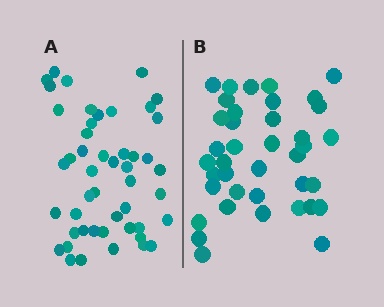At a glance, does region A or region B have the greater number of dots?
Region A (the left region) has more dots.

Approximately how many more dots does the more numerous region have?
Region A has roughly 8 or so more dots than region B.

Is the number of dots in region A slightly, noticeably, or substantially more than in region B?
Region A has only slightly more — the two regions are fairly close. The ratio is roughly 1.2 to 1.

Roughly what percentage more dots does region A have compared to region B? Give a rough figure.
About 25% more.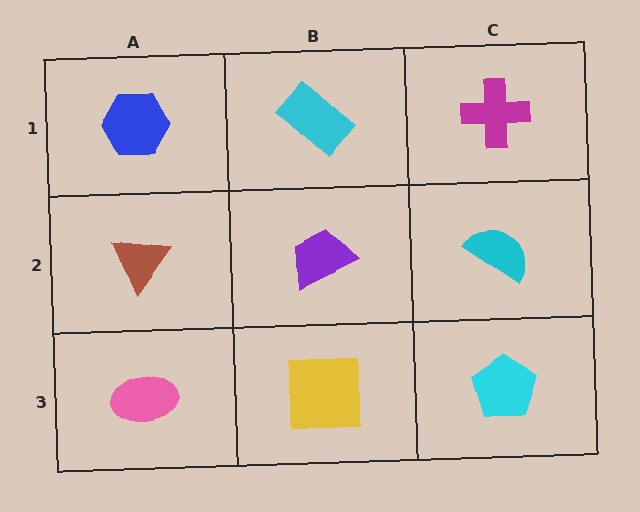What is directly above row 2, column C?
A magenta cross.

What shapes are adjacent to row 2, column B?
A cyan rectangle (row 1, column B), a yellow square (row 3, column B), a brown triangle (row 2, column A), a cyan semicircle (row 2, column C).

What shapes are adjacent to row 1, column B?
A purple trapezoid (row 2, column B), a blue hexagon (row 1, column A), a magenta cross (row 1, column C).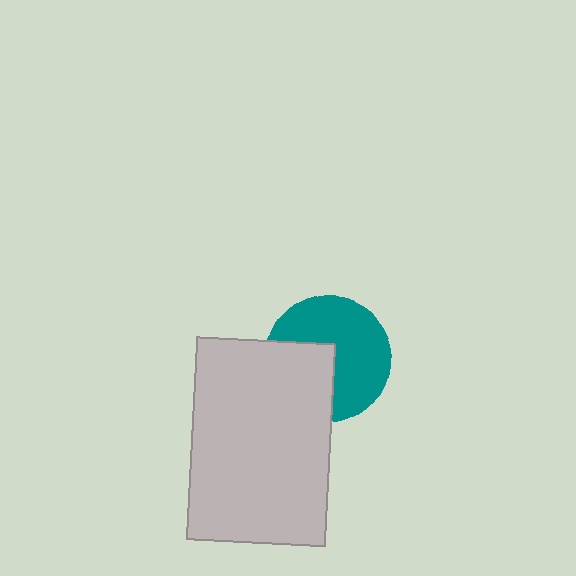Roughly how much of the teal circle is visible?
About half of it is visible (roughly 63%).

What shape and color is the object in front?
The object in front is a light gray rectangle.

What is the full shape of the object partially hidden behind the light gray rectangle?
The partially hidden object is a teal circle.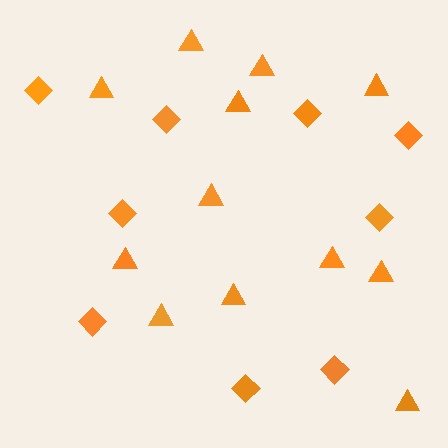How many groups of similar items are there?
There are 2 groups: one group of diamonds (9) and one group of triangles (12).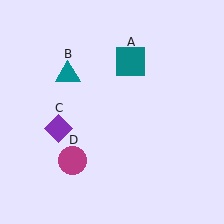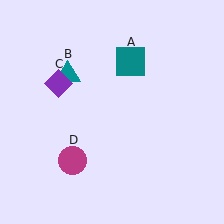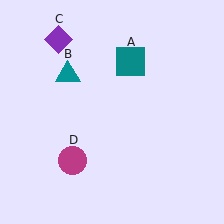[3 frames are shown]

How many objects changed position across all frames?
1 object changed position: purple diamond (object C).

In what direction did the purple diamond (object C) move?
The purple diamond (object C) moved up.